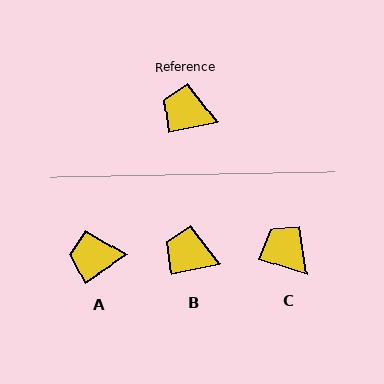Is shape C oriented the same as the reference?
No, it is off by about 29 degrees.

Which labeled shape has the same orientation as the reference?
B.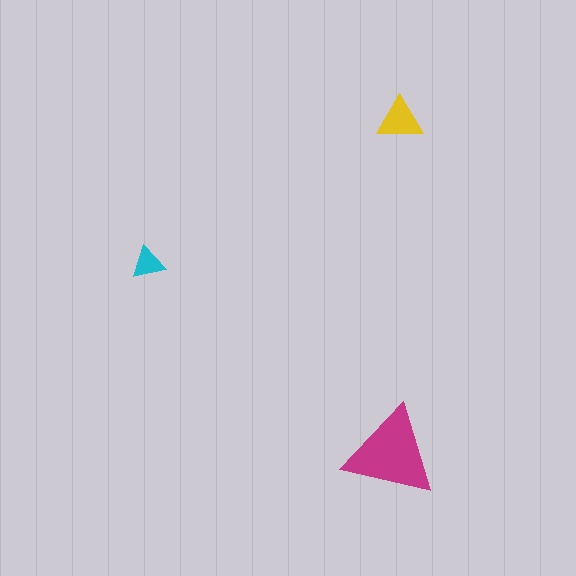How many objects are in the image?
There are 3 objects in the image.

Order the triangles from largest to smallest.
the magenta one, the yellow one, the cyan one.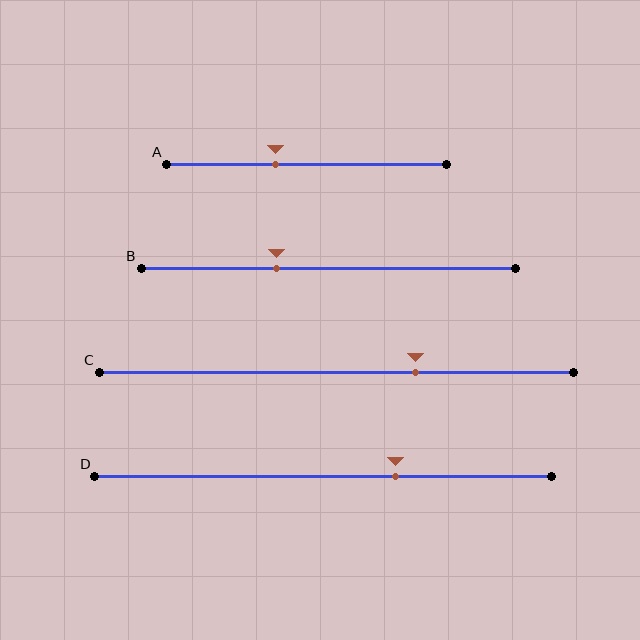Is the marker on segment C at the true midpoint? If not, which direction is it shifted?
No, the marker on segment C is shifted to the right by about 17% of the segment length.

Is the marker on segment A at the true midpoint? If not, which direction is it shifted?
No, the marker on segment A is shifted to the left by about 11% of the segment length.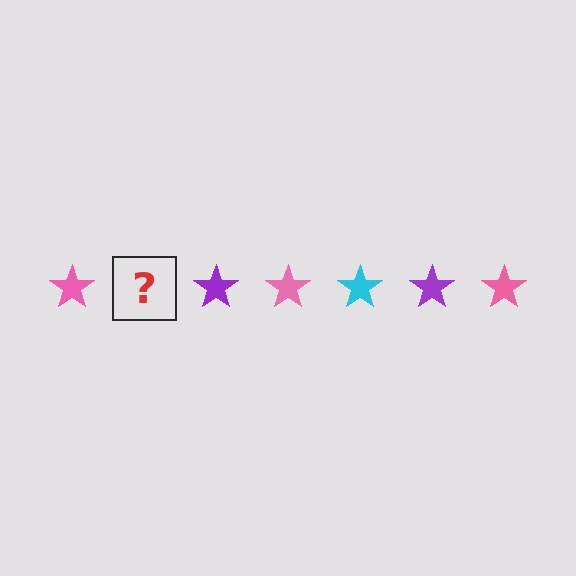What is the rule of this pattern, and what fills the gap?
The rule is that the pattern cycles through pink, cyan, purple stars. The gap should be filled with a cyan star.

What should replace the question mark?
The question mark should be replaced with a cyan star.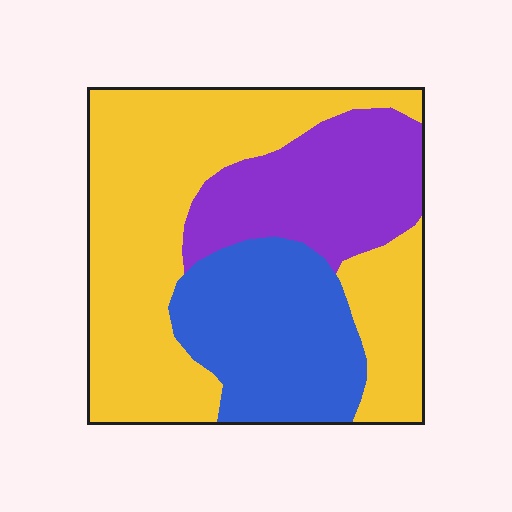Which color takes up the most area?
Yellow, at roughly 50%.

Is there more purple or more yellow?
Yellow.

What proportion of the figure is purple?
Purple covers roughly 25% of the figure.